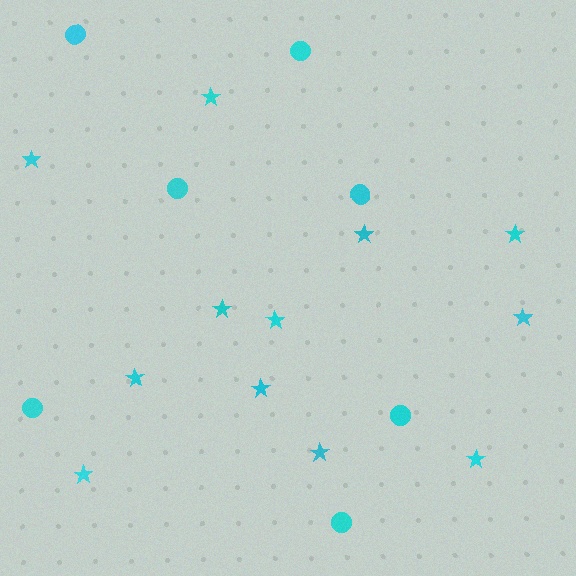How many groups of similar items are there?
There are 2 groups: one group of circles (7) and one group of stars (12).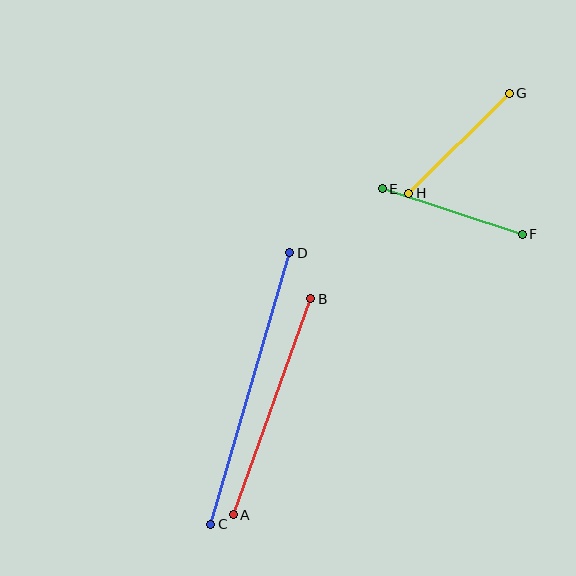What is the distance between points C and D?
The distance is approximately 283 pixels.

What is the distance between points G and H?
The distance is approximately 142 pixels.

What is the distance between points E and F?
The distance is approximately 147 pixels.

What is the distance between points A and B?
The distance is approximately 230 pixels.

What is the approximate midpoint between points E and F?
The midpoint is at approximately (452, 212) pixels.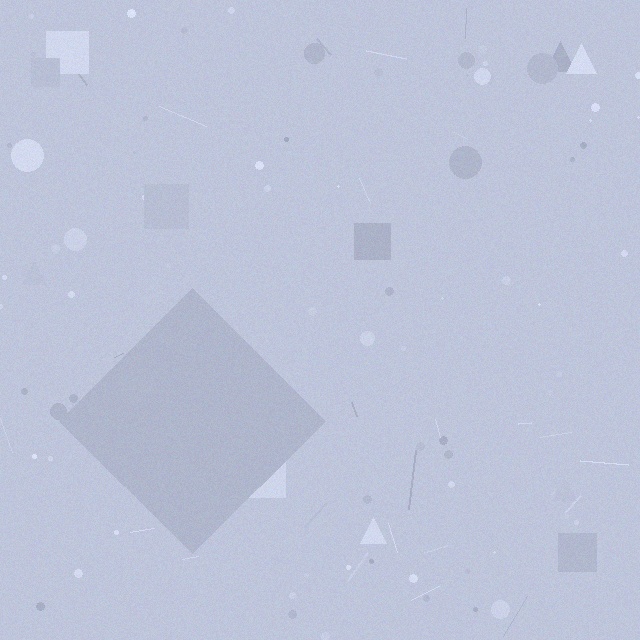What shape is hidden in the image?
A diamond is hidden in the image.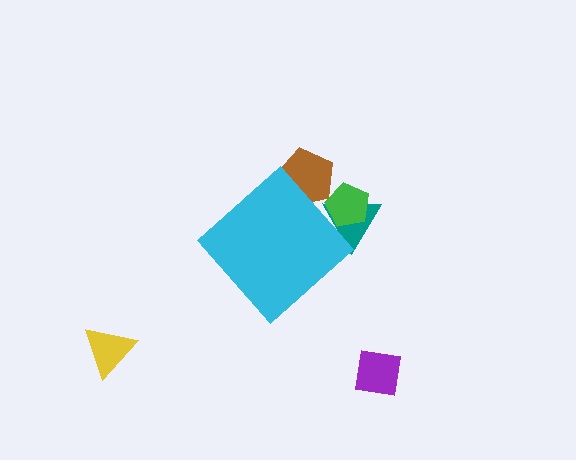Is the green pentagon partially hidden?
Yes, the green pentagon is partially hidden behind the cyan diamond.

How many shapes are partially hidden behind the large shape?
3 shapes are partially hidden.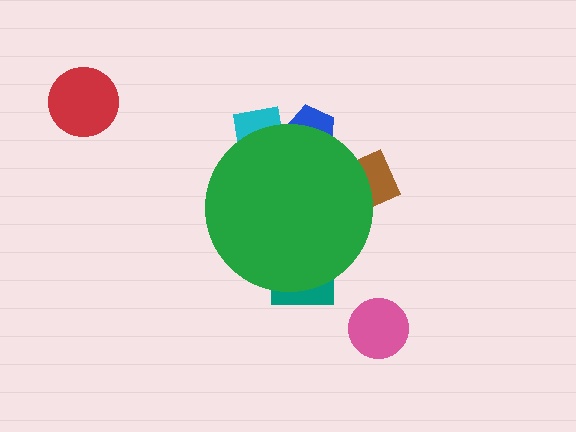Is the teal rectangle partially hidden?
Yes, the teal rectangle is partially hidden behind the green circle.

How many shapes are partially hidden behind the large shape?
4 shapes are partially hidden.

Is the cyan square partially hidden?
Yes, the cyan square is partially hidden behind the green circle.